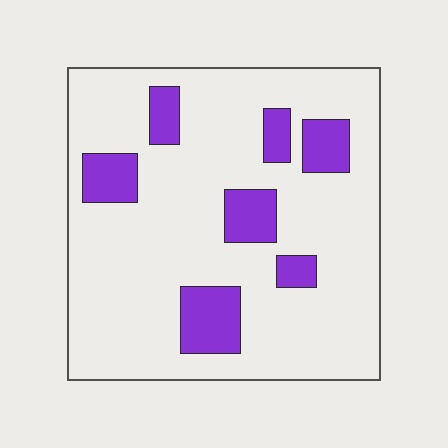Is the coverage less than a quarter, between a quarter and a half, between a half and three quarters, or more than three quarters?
Less than a quarter.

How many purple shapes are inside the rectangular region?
7.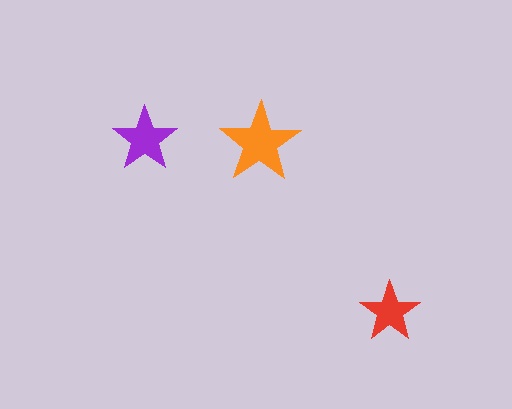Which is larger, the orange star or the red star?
The orange one.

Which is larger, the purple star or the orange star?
The orange one.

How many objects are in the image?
There are 3 objects in the image.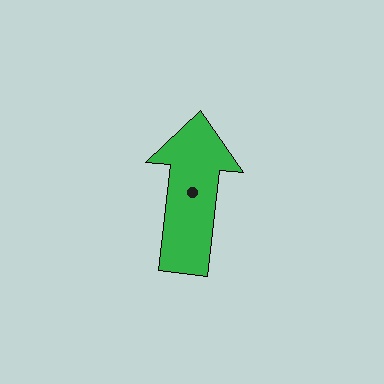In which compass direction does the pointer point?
North.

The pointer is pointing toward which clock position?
Roughly 12 o'clock.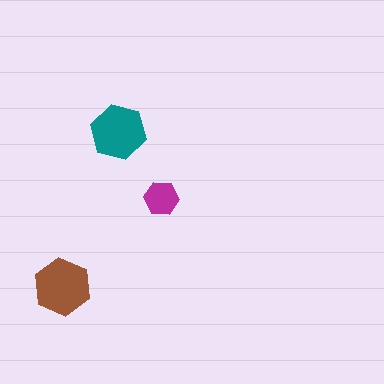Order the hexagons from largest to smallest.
the brown one, the teal one, the magenta one.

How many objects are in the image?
There are 3 objects in the image.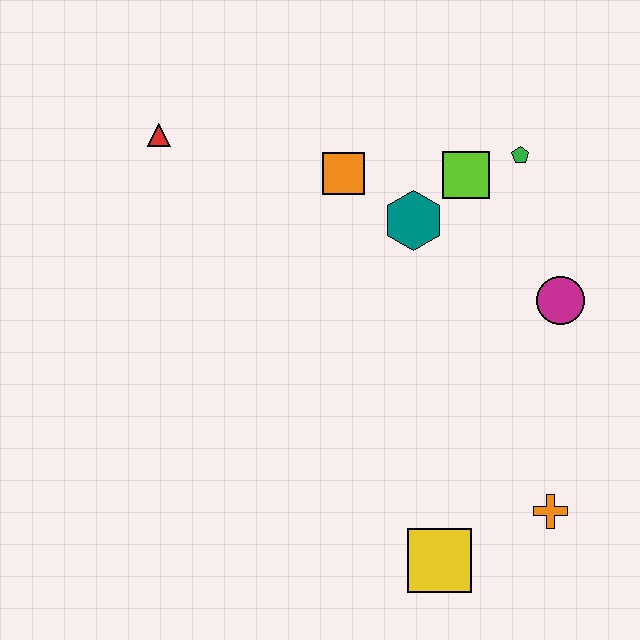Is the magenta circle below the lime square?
Yes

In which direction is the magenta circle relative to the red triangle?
The magenta circle is to the right of the red triangle.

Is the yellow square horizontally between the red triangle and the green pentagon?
Yes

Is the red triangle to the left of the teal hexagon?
Yes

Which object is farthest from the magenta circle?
The red triangle is farthest from the magenta circle.